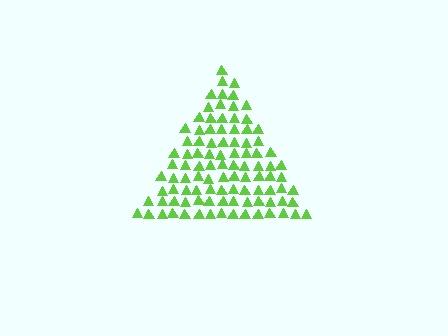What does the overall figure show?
The overall figure shows a triangle.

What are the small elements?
The small elements are triangles.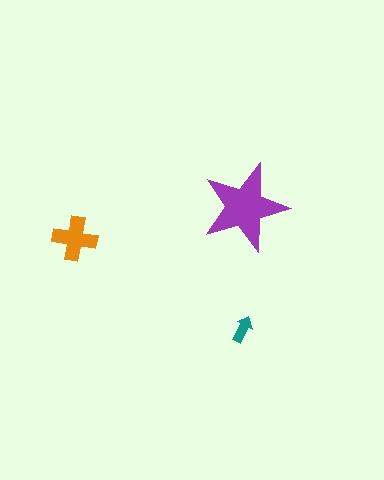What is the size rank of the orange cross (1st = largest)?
2nd.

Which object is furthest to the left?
The orange cross is leftmost.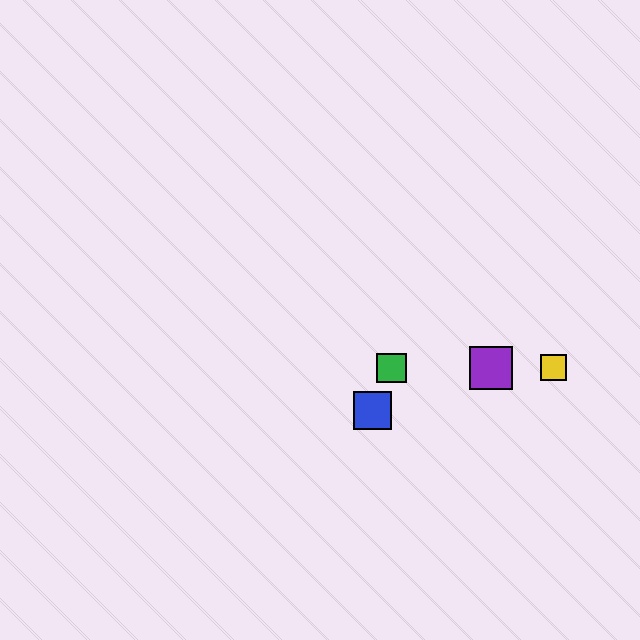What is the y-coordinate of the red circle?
The red circle is at y≈368.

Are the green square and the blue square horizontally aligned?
No, the green square is at y≈368 and the blue square is at y≈410.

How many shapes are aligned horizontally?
4 shapes (the red circle, the green square, the yellow square, the purple square) are aligned horizontally.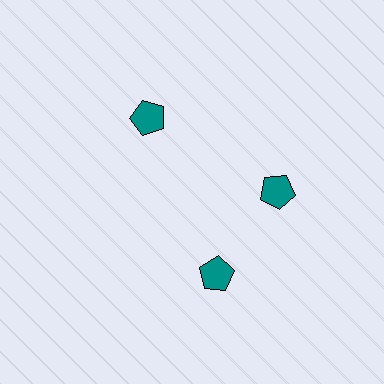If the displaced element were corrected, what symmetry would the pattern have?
It would have 3-fold rotational symmetry — the pattern would map onto itself every 120 degrees.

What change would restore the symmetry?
The symmetry would be restored by rotating it back into even spacing with its neighbors so that all 3 pentagons sit at equal angles and equal distance from the center.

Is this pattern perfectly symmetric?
No. The 3 teal pentagons are arranged in a ring, but one element near the 7 o'clock position is rotated out of alignment along the ring, breaking the 3-fold rotational symmetry.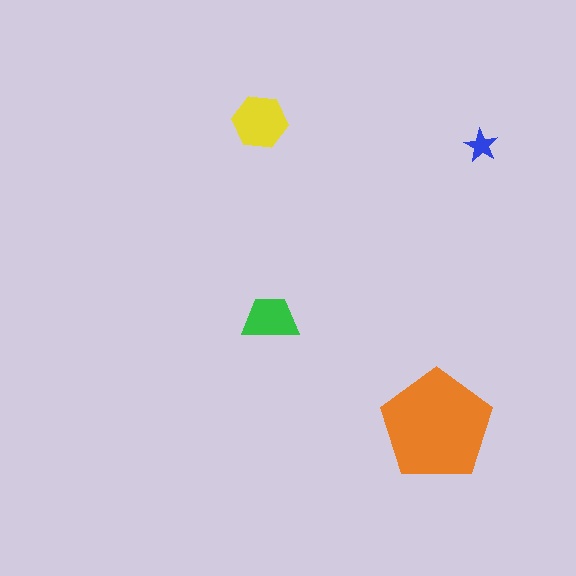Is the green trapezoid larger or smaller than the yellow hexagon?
Smaller.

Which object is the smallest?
The blue star.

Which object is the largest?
The orange pentagon.